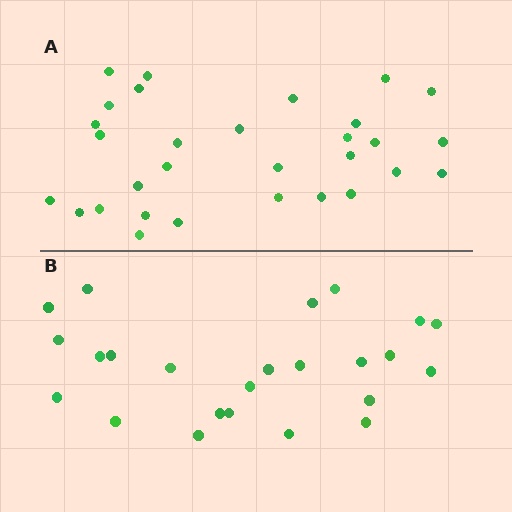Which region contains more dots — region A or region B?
Region A (the top region) has more dots.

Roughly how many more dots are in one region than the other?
Region A has about 6 more dots than region B.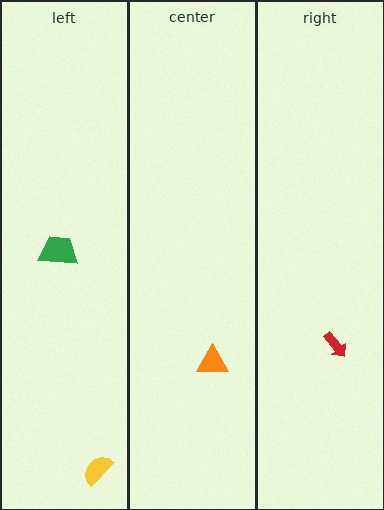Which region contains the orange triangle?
The center region.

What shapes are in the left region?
The yellow semicircle, the green trapezoid.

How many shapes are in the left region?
2.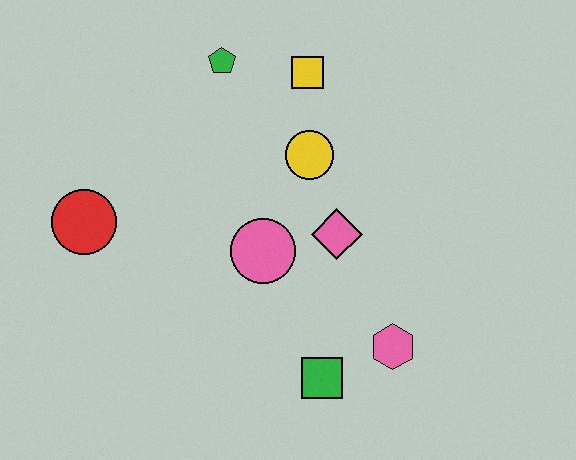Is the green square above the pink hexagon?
No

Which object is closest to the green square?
The pink hexagon is closest to the green square.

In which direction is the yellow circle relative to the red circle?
The yellow circle is to the right of the red circle.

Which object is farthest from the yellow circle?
The red circle is farthest from the yellow circle.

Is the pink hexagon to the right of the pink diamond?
Yes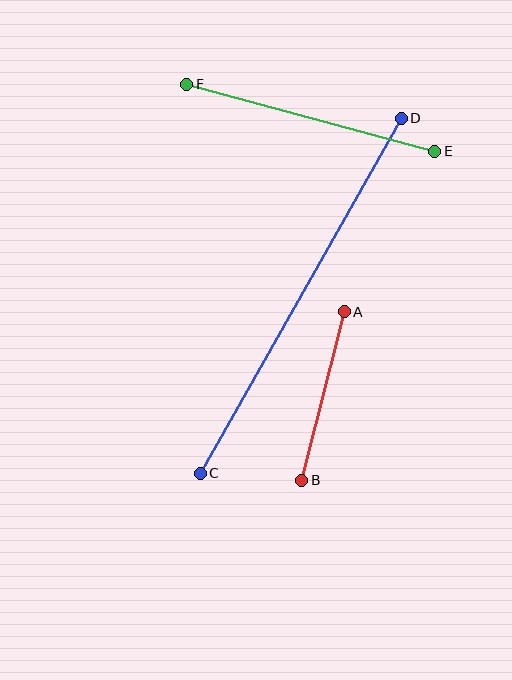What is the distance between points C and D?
The distance is approximately 408 pixels.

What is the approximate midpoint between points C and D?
The midpoint is at approximately (301, 296) pixels.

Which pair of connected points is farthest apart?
Points C and D are farthest apart.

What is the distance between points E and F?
The distance is approximately 257 pixels.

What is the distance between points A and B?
The distance is approximately 174 pixels.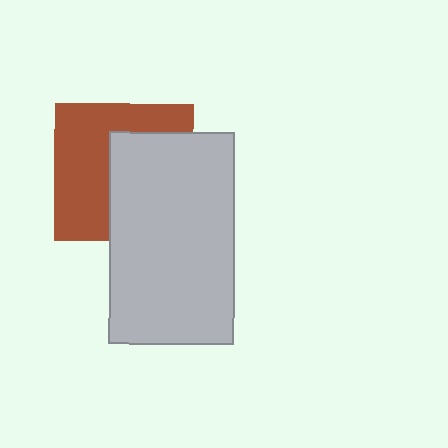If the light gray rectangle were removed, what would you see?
You would see the complete brown square.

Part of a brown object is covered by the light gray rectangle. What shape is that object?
It is a square.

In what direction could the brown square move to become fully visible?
The brown square could move left. That would shift it out from behind the light gray rectangle entirely.